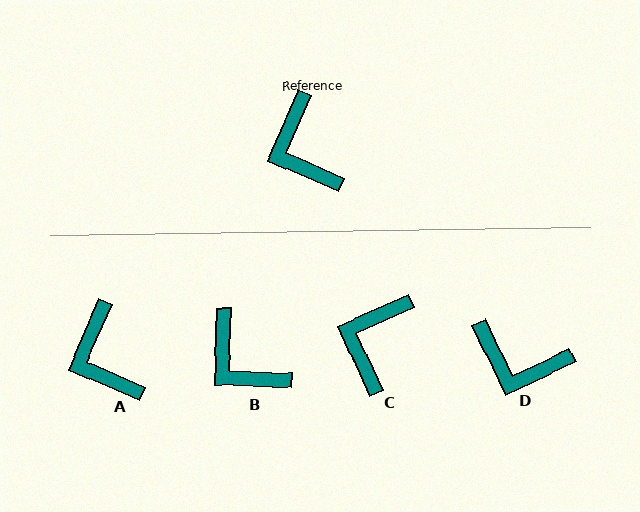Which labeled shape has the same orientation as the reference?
A.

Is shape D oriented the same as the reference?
No, it is off by about 49 degrees.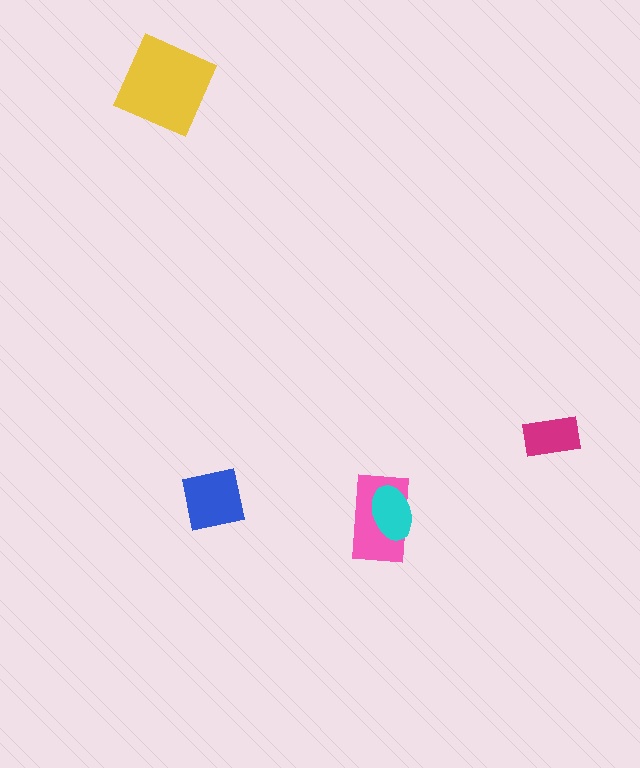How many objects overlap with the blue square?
0 objects overlap with the blue square.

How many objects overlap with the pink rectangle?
1 object overlaps with the pink rectangle.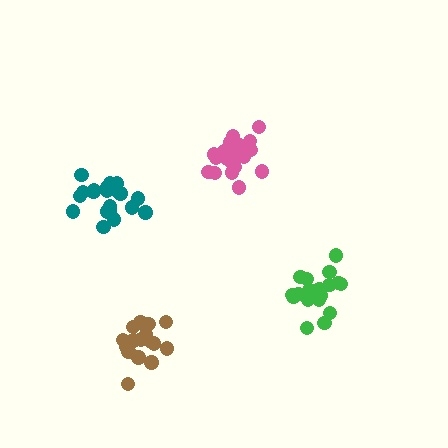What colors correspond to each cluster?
The clusters are colored: brown, pink, teal, green.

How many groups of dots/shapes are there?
There are 4 groups.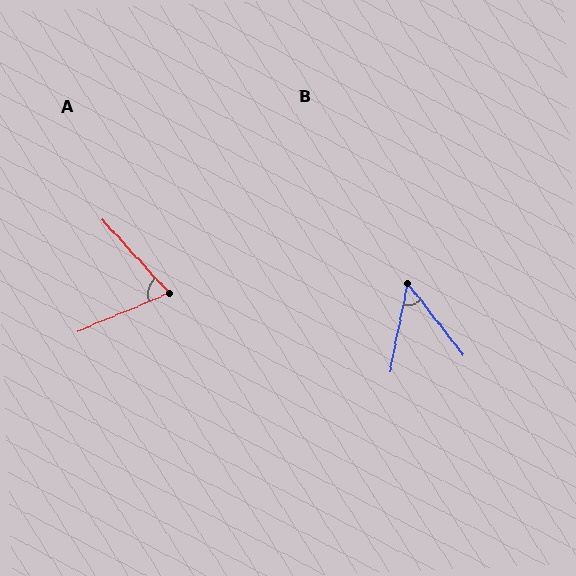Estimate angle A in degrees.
Approximately 70 degrees.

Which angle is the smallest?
B, at approximately 49 degrees.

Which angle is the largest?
A, at approximately 70 degrees.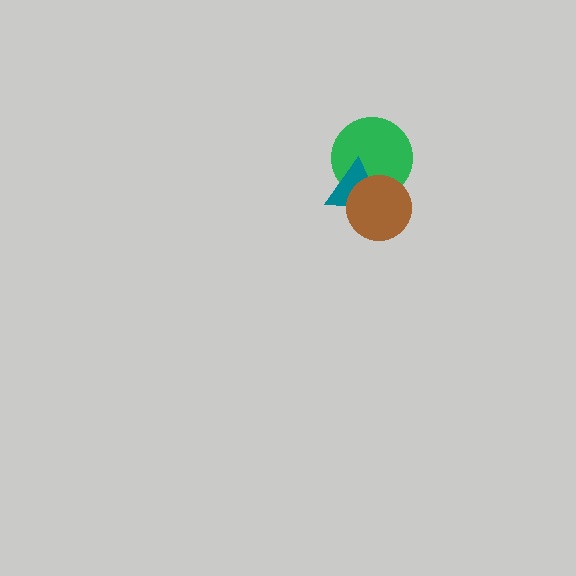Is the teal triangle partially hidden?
Yes, it is partially covered by another shape.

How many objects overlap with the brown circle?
2 objects overlap with the brown circle.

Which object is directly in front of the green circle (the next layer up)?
The teal triangle is directly in front of the green circle.